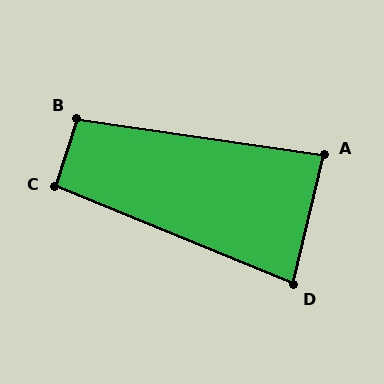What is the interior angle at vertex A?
Approximately 85 degrees (acute).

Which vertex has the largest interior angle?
B, at approximately 99 degrees.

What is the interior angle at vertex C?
Approximately 95 degrees (obtuse).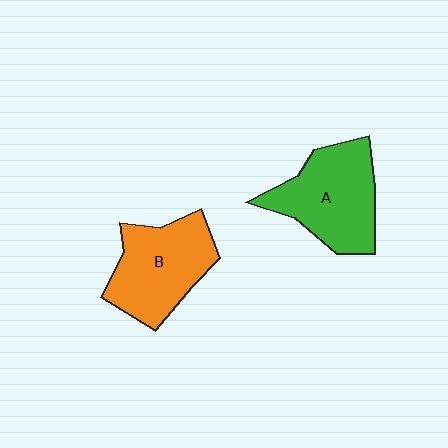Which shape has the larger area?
Shape A (green).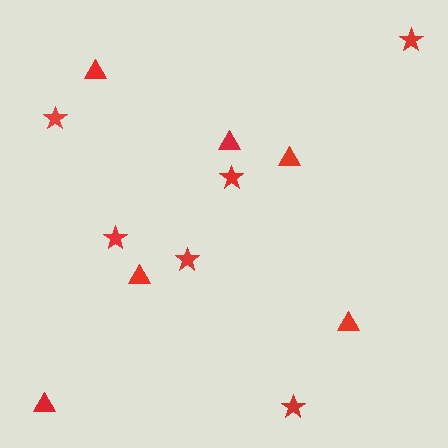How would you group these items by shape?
There are 2 groups: one group of triangles (6) and one group of stars (6).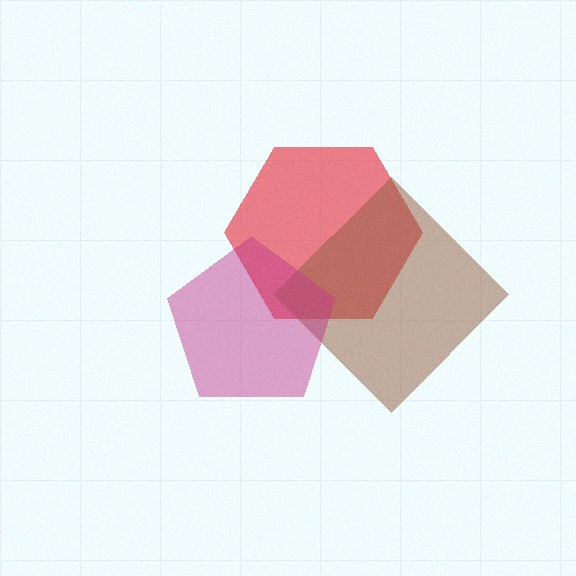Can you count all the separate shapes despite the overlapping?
Yes, there are 3 separate shapes.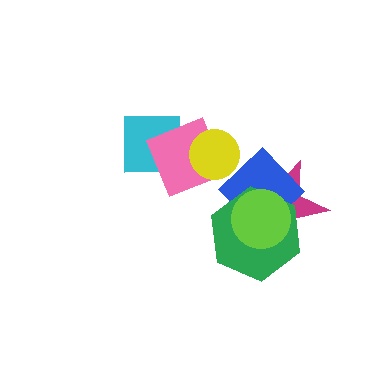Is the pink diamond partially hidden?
Yes, it is partially covered by another shape.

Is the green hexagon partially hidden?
Yes, it is partially covered by another shape.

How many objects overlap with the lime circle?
3 objects overlap with the lime circle.